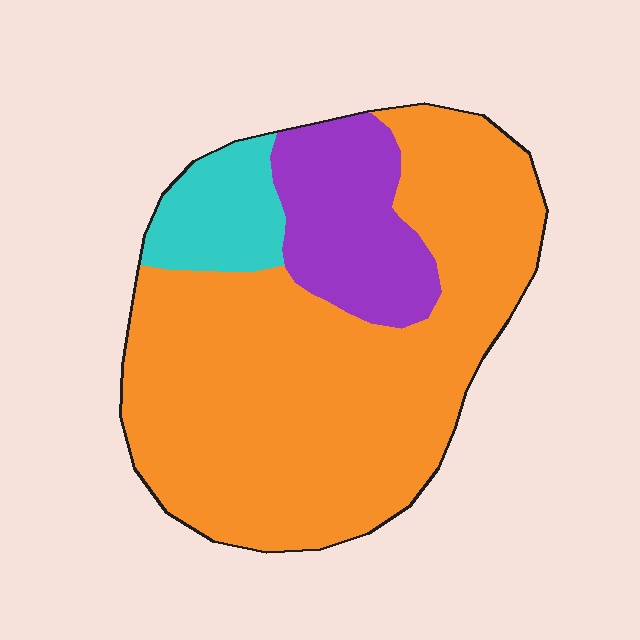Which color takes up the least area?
Cyan, at roughly 10%.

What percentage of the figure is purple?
Purple covers 18% of the figure.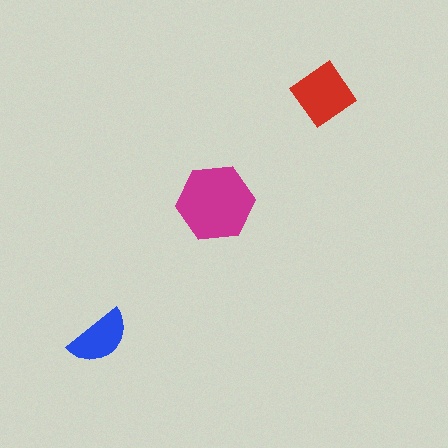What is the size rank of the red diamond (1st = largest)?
2nd.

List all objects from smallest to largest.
The blue semicircle, the red diamond, the magenta hexagon.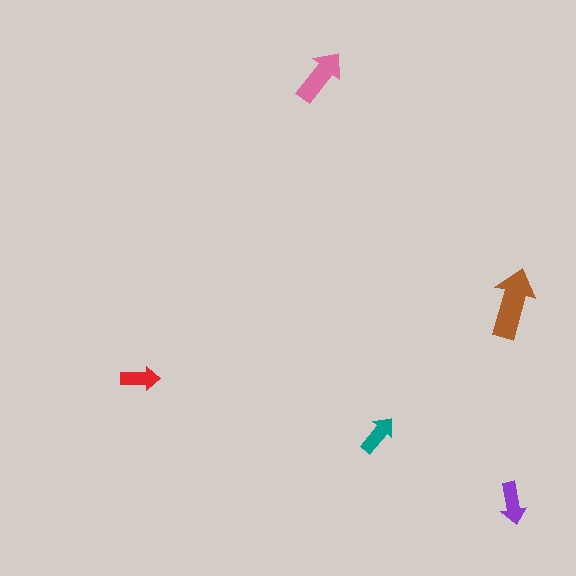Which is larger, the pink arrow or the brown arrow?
The brown one.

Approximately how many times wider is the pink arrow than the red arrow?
About 1.5 times wider.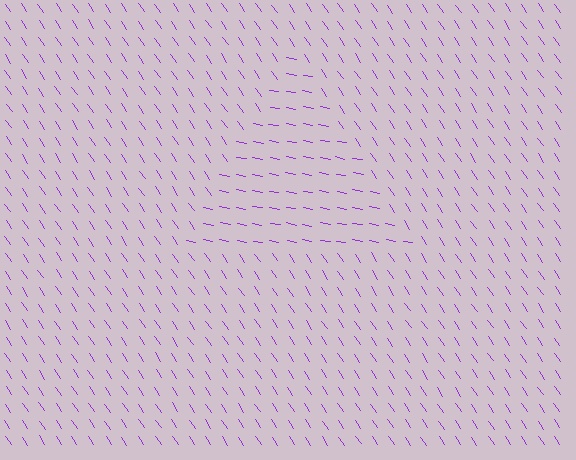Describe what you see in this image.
The image is filled with small purple line segments. A triangle region in the image has lines oriented differently from the surrounding lines, creating a visible texture boundary.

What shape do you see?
I see a triangle.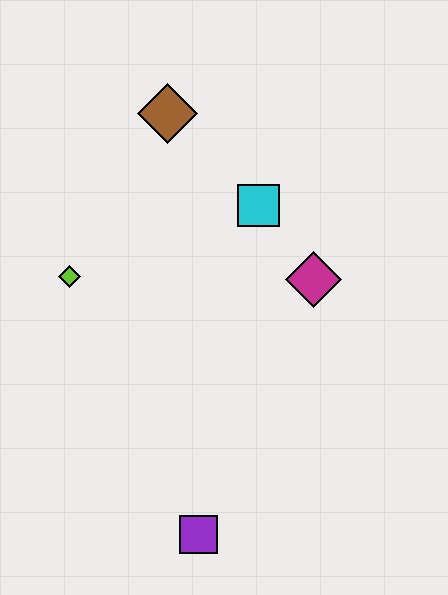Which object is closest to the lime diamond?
The brown diamond is closest to the lime diamond.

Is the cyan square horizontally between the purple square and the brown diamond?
No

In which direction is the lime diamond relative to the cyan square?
The lime diamond is to the left of the cyan square.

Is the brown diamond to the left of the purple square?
Yes